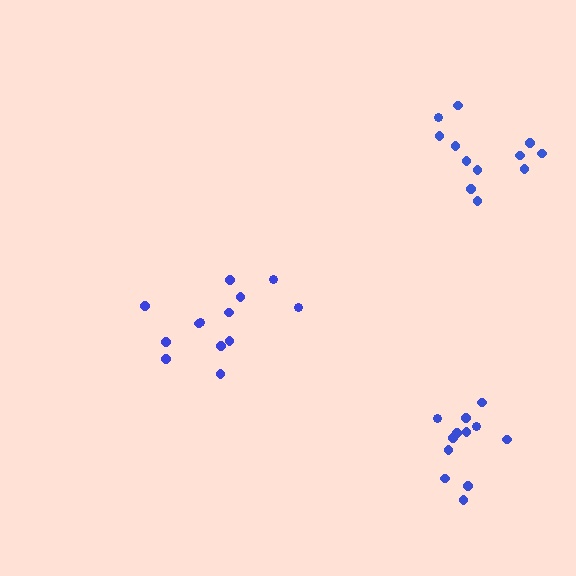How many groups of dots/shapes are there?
There are 3 groups.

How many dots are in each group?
Group 1: 13 dots, Group 2: 12 dots, Group 3: 12 dots (37 total).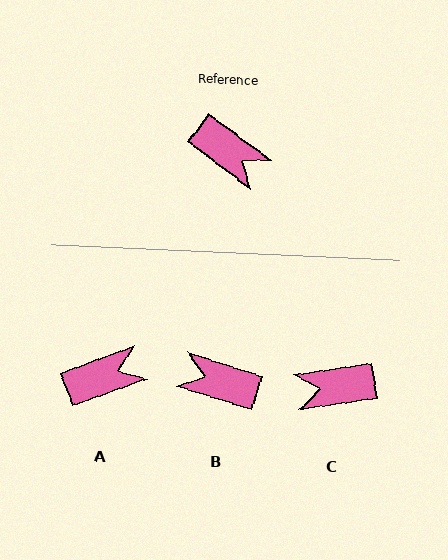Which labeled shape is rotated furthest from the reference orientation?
B, about 161 degrees away.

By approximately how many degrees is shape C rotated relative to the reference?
Approximately 135 degrees clockwise.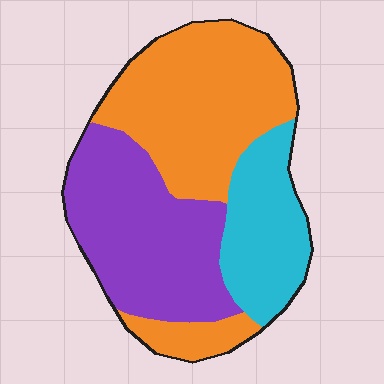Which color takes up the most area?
Orange, at roughly 45%.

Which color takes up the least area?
Cyan, at roughly 20%.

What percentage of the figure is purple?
Purple covers 36% of the figure.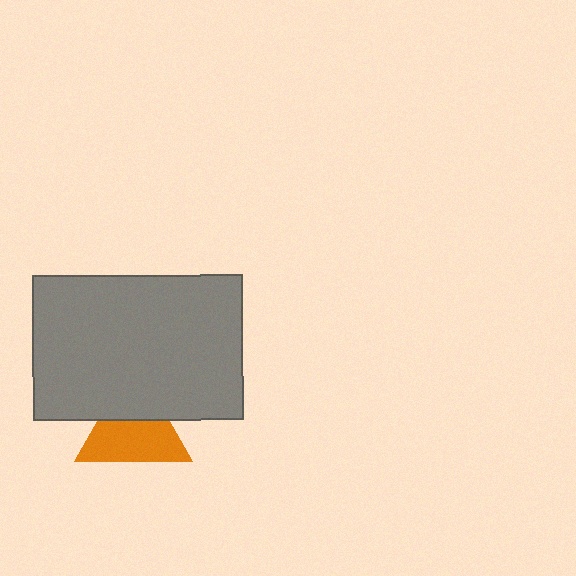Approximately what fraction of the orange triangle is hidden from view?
Roughly 36% of the orange triangle is hidden behind the gray rectangle.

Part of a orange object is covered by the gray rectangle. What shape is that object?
It is a triangle.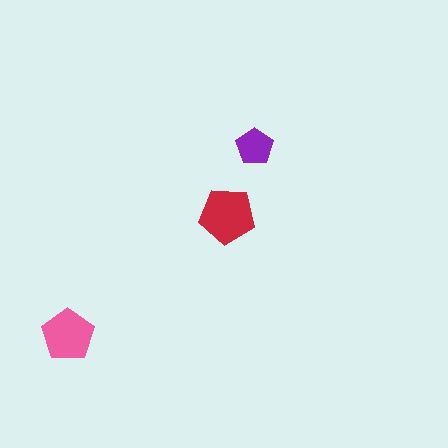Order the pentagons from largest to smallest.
the red one, the pink one, the purple one.